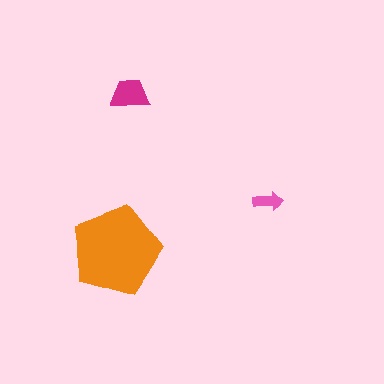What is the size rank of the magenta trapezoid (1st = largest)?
2nd.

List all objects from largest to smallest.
The orange pentagon, the magenta trapezoid, the pink arrow.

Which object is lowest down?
The orange pentagon is bottommost.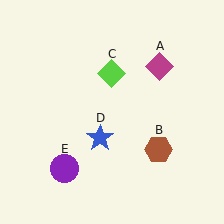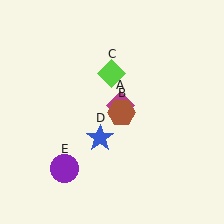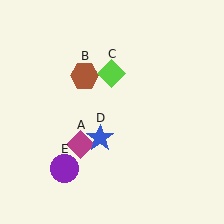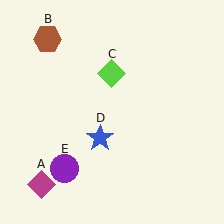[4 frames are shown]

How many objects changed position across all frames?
2 objects changed position: magenta diamond (object A), brown hexagon (object B).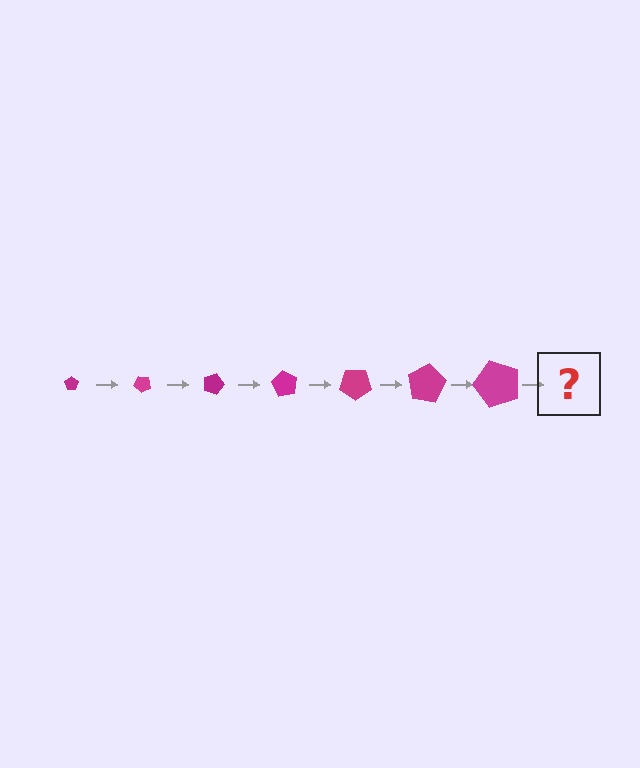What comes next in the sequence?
The next element should be a pentagon, larger than the previous one and rotated 315 degrees from the start.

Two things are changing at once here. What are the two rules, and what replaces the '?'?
The two rules are that the pentagon grows larger each step and it rotates 45 degrees each step. The '?' should be a pentagon, larger than the previous one and rotated 315 degrees from the start.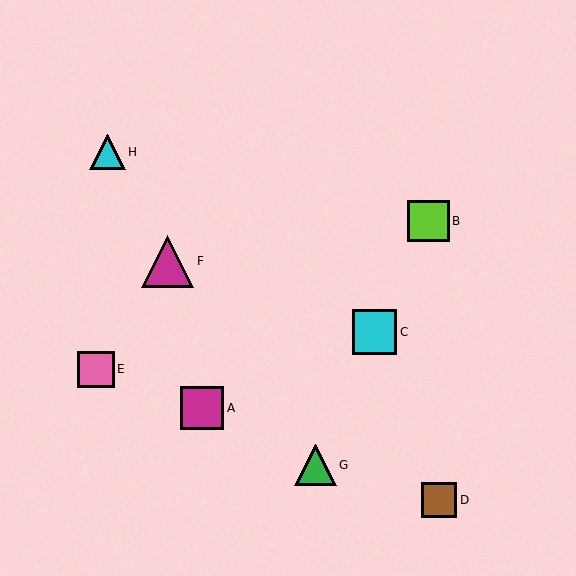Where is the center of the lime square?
The center of the lime square is at (428, 221).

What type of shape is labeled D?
Shape D is a brown square.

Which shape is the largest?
The magenta triangle (labeled F) is the largest.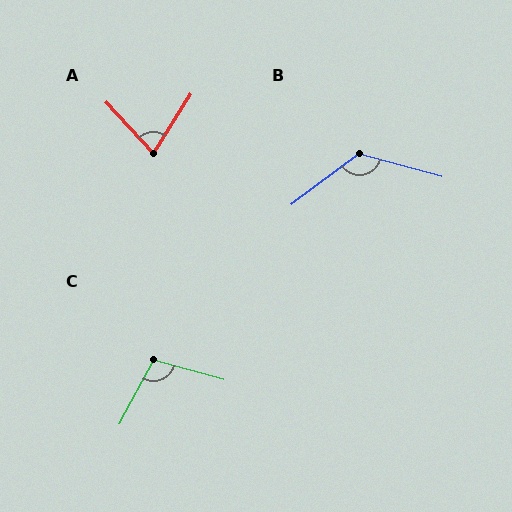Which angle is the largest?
B, at approximately 128 degrees.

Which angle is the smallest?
A, at approximately 75 degrees.